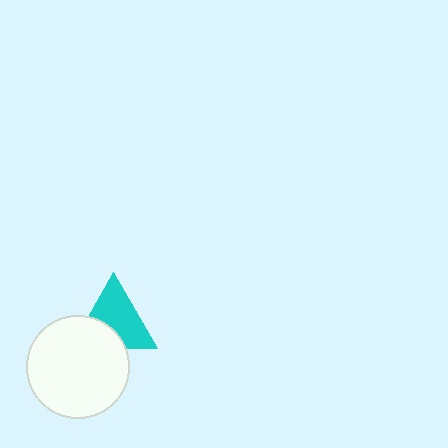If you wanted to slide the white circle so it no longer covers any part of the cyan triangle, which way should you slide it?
Slide it down — that is the most direct way to separate the two shapes.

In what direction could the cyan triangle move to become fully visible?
The cyan triangle could move up. That would shift it out from behind the white circle entirely.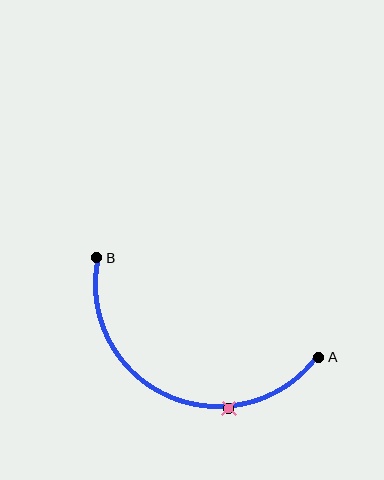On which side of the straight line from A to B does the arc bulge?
The arc bulges below the straight line connecting A and B.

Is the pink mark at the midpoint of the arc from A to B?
No. The pink mark lies on the arc but is closer to endpoint A. The arc midpoint would be at the point on the curve equidistant along the arc from both A and B.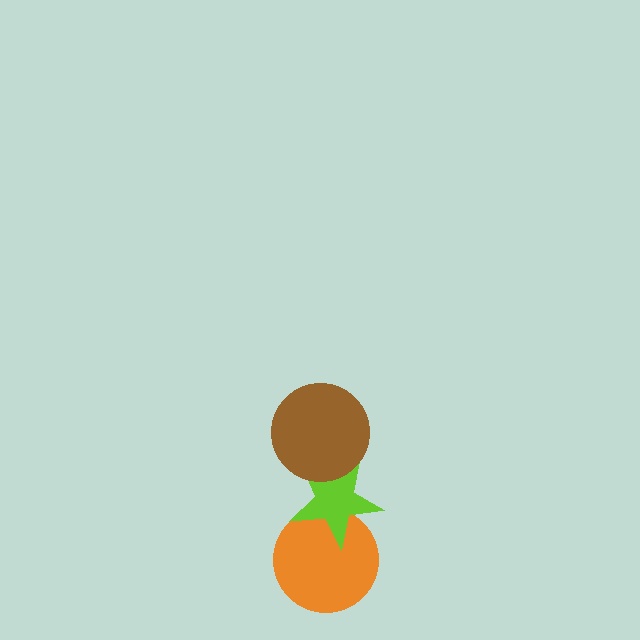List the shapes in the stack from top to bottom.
From top to bottom: the brown circle, the lime star, the orange circle.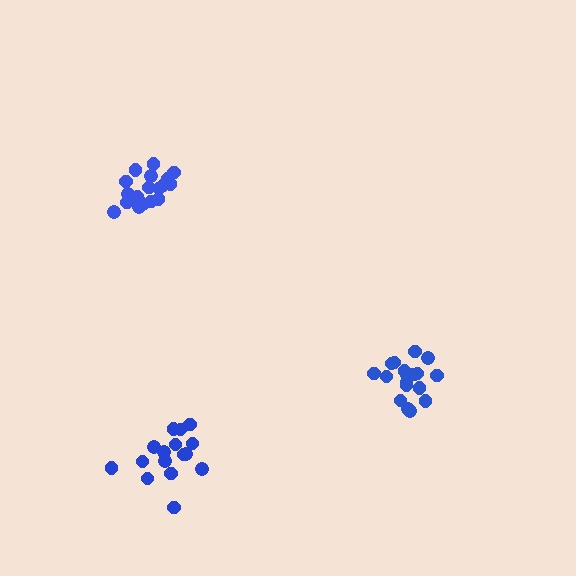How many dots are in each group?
Group 1: 18 dots, Group 2: 16 dots, Group 3: 18 dots (52 total).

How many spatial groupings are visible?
There are 3 spatial groupings.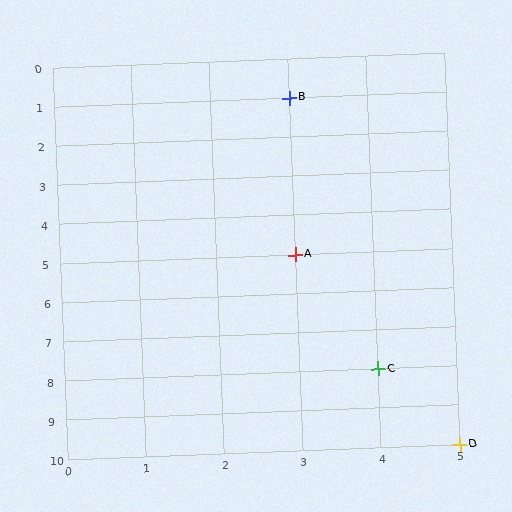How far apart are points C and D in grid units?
Points C and D are 1 column and 2 rows apart (about 2.2 grid units diagonally).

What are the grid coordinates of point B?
Point B is at grid coordinates (3, 1).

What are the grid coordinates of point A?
Point A is at grid coordinates (3, 5).